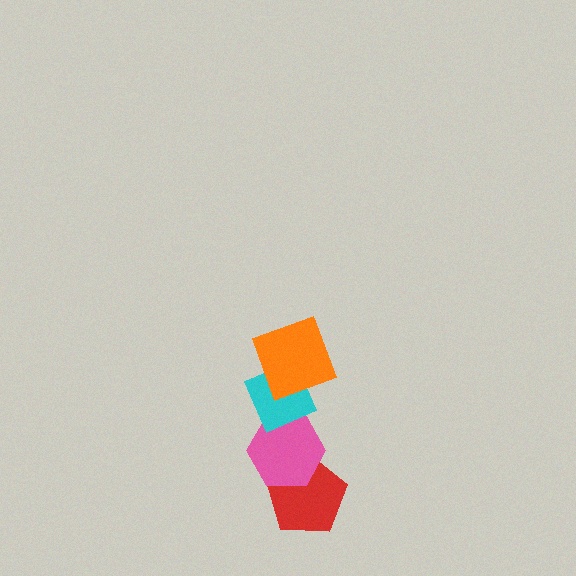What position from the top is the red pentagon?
The red pentagon is 4th from the top.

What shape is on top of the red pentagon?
The pink hexagon is on top of the red pentagon.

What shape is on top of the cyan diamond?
The orange square is on top of the cyan diamond.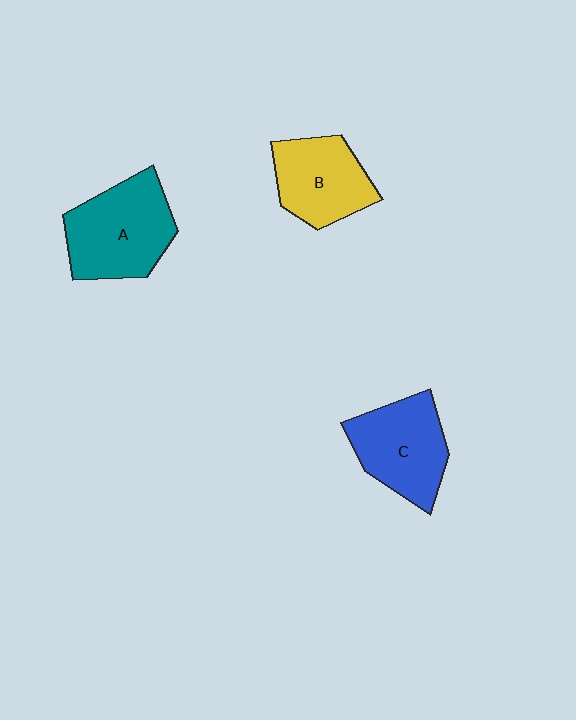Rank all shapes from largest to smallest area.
From largest to smallest: A (teal), C (blue), B (yellow).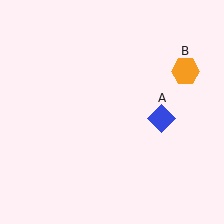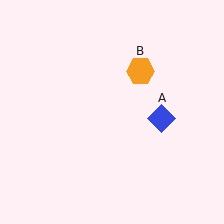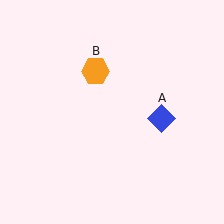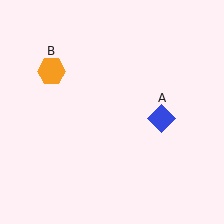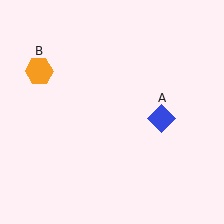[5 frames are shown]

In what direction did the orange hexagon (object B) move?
The orange hexagon (object B) moved left.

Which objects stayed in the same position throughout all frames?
Blue diamond (object A) remained stationary.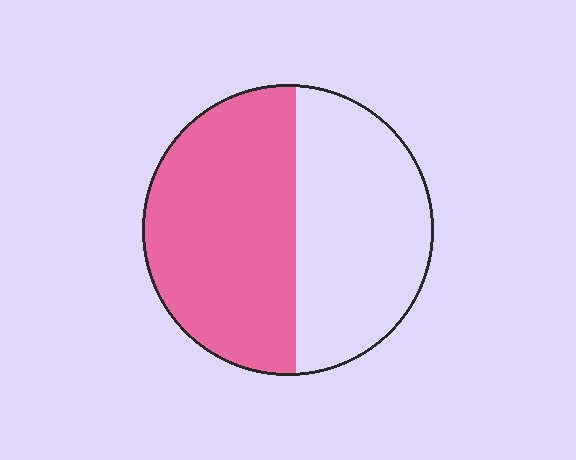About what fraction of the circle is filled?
About one half (1/2).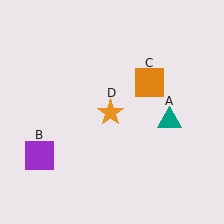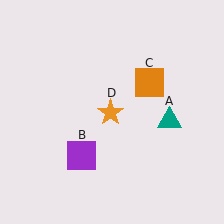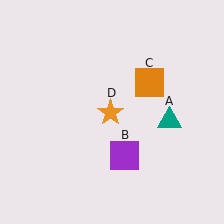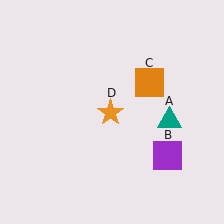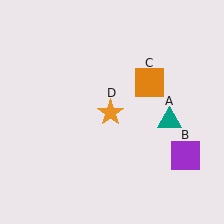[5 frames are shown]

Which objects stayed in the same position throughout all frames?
Teal triangle (object A) and orange square (object C) and orange star (object D) remained stationary.